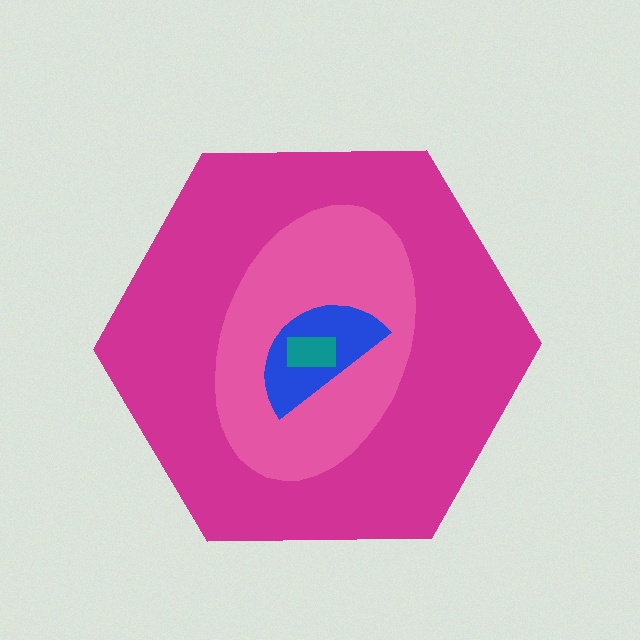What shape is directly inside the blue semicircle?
The teal rectangle.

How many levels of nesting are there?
4.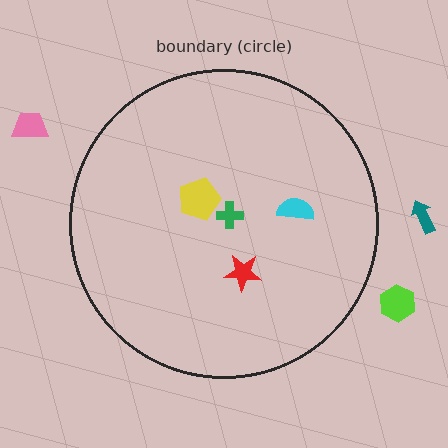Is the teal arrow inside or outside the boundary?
Outside.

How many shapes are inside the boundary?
4 inside, 3 outside.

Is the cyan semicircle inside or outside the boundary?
Inside.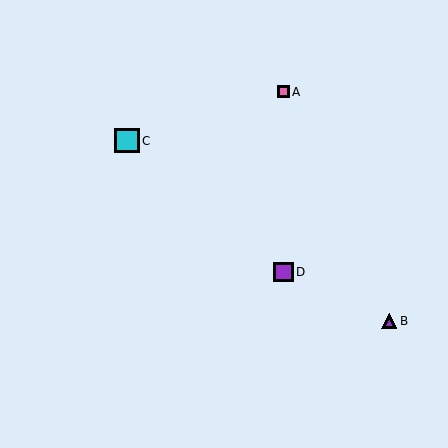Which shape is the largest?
The cyan square (labeled C) is the largest.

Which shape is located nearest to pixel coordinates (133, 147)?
The cyan square (labeled C) at (127, 141) is nearest to that location.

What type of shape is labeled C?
Shape C is a cyan square.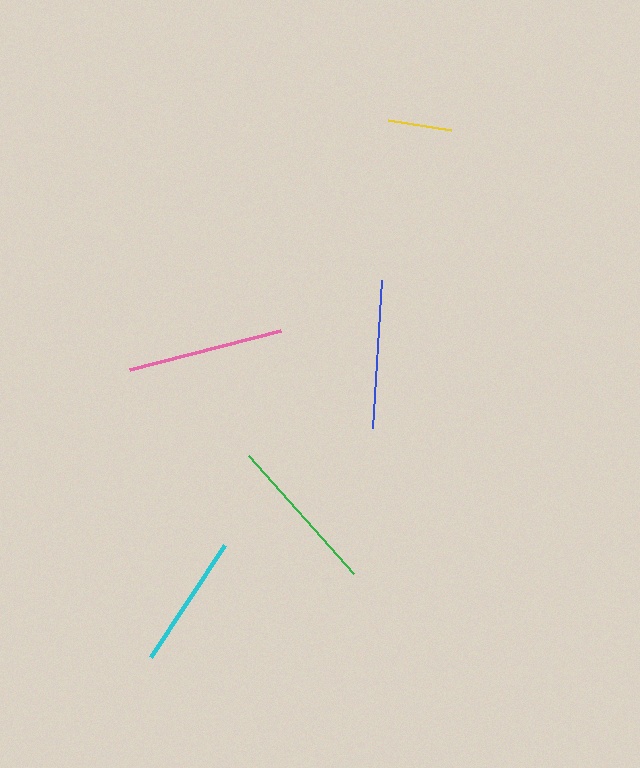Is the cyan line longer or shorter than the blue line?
The blue line is longer than the cyan line.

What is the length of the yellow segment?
The yellow segment is approximately 63 pixels long.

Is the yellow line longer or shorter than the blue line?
The blue line is longer than the yellow line.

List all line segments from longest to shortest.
From longest to shortest: green, pink, blue, cyan, yellow.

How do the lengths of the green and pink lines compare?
The green and pink lines are approximately the same length.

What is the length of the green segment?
The green segment is approximately 157 pixels long.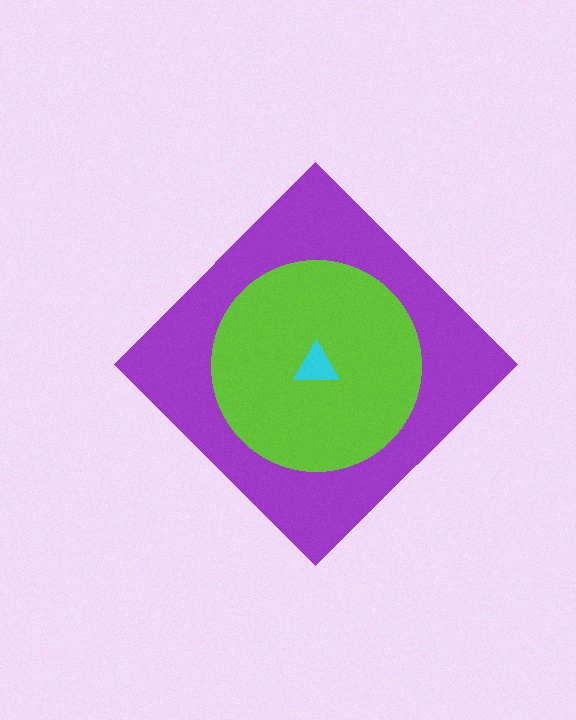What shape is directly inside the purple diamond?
The lime circle.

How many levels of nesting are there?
3.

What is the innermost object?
The cyan triangle.